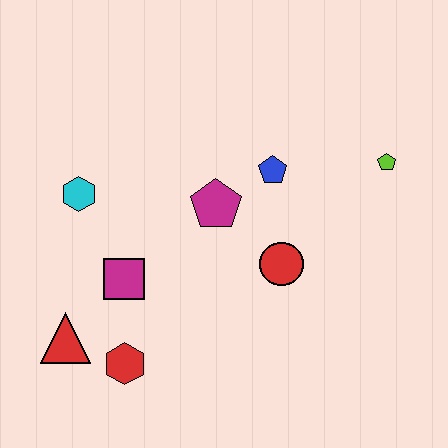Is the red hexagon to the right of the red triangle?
Yes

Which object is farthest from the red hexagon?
The lime pentagon is farthest from the red hexagon.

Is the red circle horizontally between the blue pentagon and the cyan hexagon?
No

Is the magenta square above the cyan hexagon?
No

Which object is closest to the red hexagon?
The red triangle is closest to the red hexagon.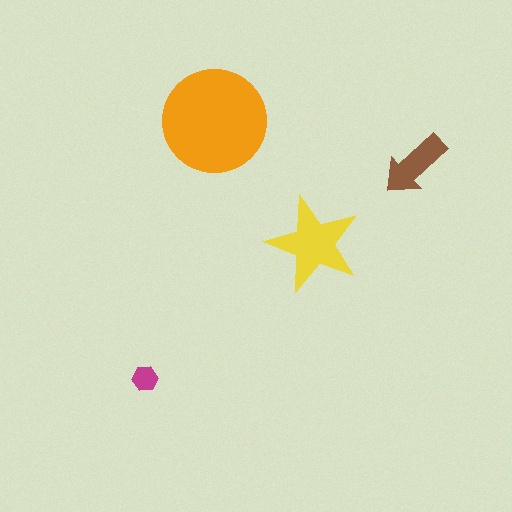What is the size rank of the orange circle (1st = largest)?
1st.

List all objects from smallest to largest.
The magenta hexagon, the brown arrow, the yellow star, the orange circle.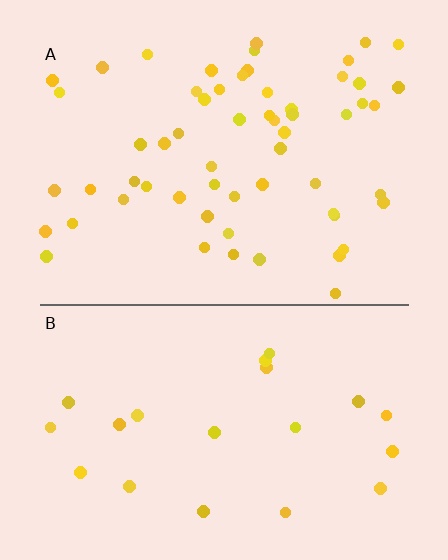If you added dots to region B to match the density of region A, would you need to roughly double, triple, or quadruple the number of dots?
Approximately triple.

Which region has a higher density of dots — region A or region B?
A (the top).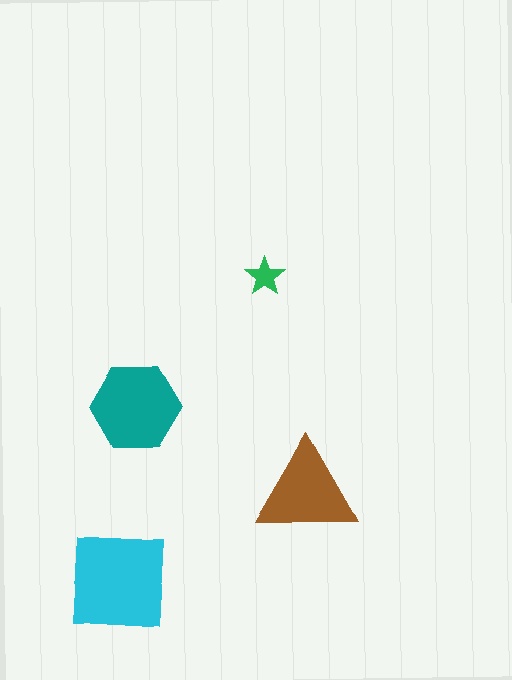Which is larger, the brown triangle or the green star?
The brown triangle.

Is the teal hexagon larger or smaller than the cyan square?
Smaller.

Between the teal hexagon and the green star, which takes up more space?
The teal hexagon.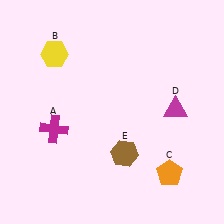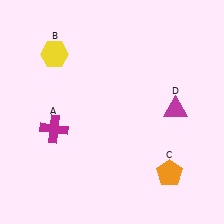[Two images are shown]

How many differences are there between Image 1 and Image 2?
There is 1 difference between the two images.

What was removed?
The brown hexagon (E) was removed in Image 2.